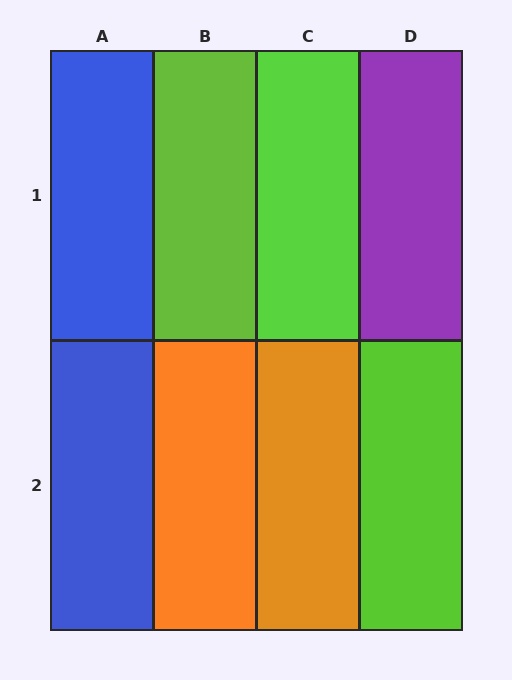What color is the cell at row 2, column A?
Blue.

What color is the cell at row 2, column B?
Orange.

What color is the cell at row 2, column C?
Orange.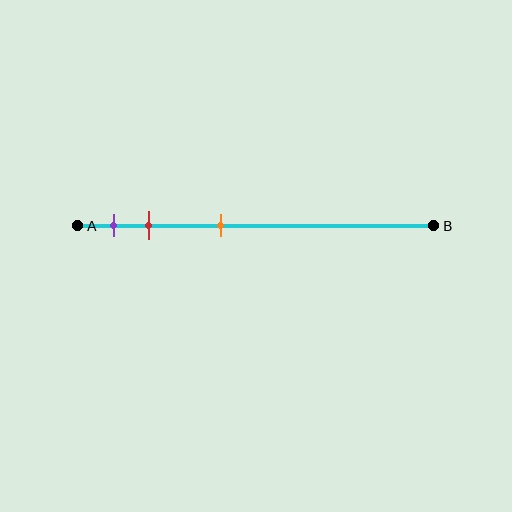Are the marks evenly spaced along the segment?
No, the marks are not evenly spaced.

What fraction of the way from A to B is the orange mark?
The orange mark is approximately 40% (0.4) of the way from A to B.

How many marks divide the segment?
There are 3 marks dividing the segment.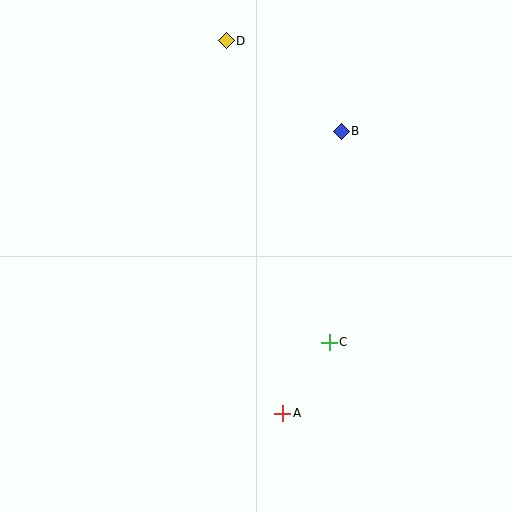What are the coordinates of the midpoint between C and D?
The midpoint between C and D is at (278, 191).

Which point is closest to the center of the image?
Point C at (329, 342) is closest to the center.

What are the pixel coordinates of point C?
Point C is at (329, 342).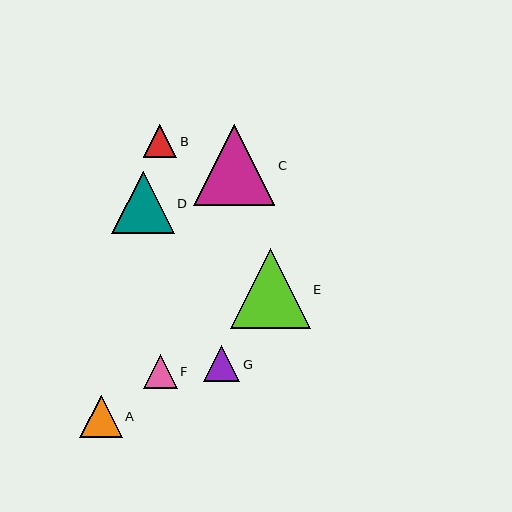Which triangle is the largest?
Triangle C is the largest with a size of approximately 81 pixels.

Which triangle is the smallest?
Triangle B is the smallest with a size of approximately 33 pixels.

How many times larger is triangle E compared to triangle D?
Triangle E is approximately 1.3 times the size of triangle D.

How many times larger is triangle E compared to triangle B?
Triangle E is approximately 2.4 times the size of triangle B.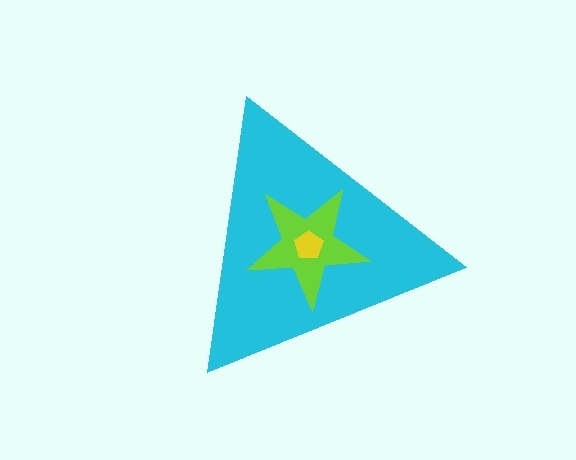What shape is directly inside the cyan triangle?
The lime star.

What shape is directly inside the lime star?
The yellow pentagon.